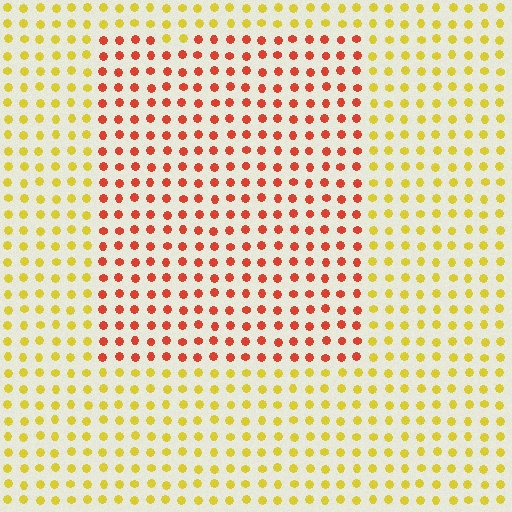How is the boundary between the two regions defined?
The boundary is defined purely by a slight shift in hue (about 50 degrees). Spacing, size, and orientation are identical on both sides.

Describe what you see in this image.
The image is filled with small yellow elements in a uniform arrangement. A rectangle-shaped region is visible where the elements are tinted to a slightly different hue, forming a subtle color boundary.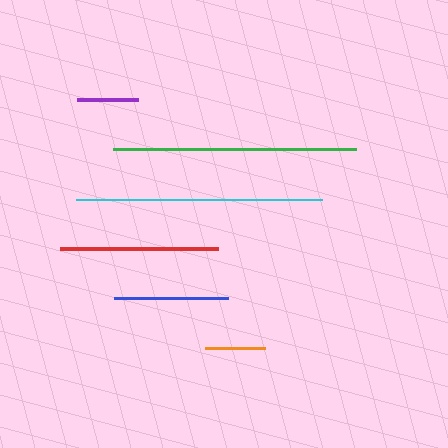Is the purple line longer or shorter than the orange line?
The purple line is longer than the orange line.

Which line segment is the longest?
The cyan line is the longest at approximately 246 pixels.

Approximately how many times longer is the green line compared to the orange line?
The green line is approximately 4.0 times the length of the orange line.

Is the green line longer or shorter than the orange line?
The green line is longer than the orange line.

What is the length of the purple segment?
The purple segment is approximately 61 pixels long.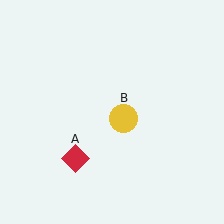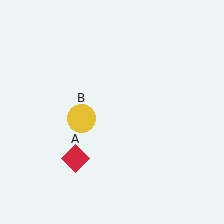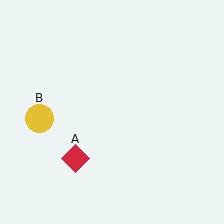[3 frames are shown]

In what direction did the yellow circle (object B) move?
The yellow circle (object B) moved left.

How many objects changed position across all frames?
1 object changed position: yellow circle (object B).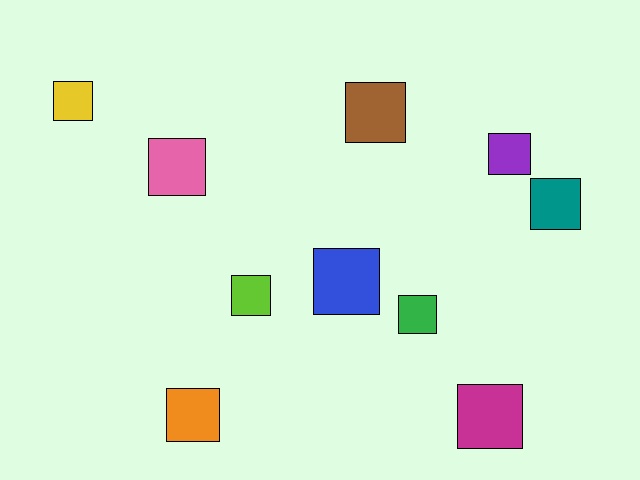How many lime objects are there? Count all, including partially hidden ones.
There is 1 lime object.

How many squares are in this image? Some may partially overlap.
There are 10 squares.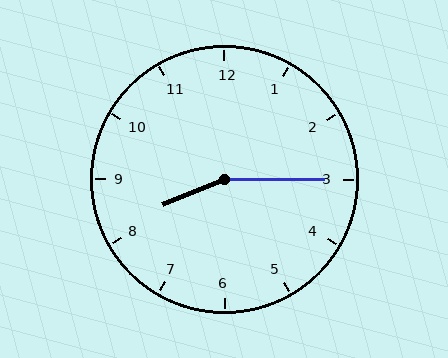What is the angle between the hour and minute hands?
Approximately 158 degrees.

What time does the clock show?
8:15.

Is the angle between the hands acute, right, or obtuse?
It is obtuse.